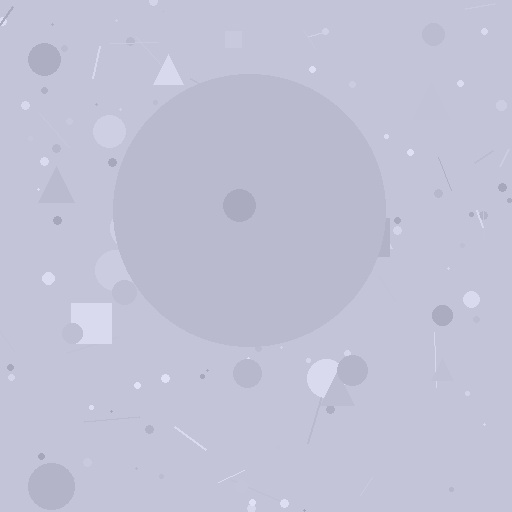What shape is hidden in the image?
A circle is hidden in the image.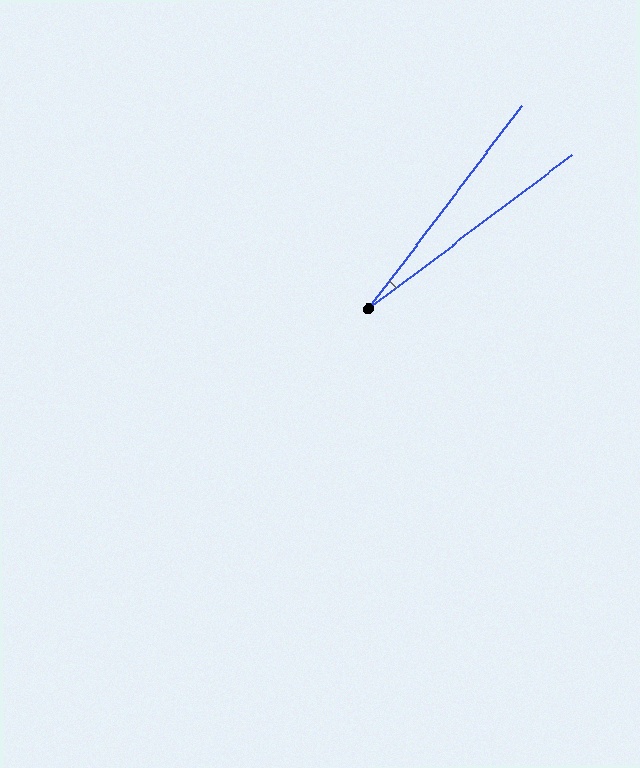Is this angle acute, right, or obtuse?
It is acute.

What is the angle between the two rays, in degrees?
Approximately 16 degrees.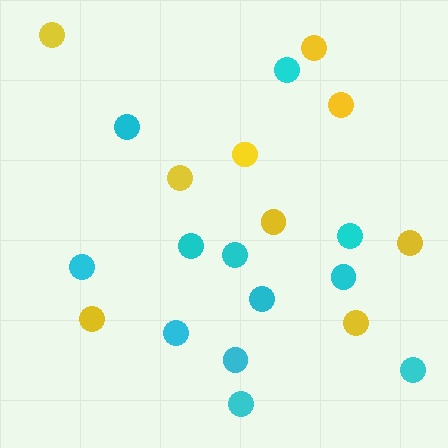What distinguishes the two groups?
There are 2 groups: one group of yellow circles (9) and one group of cyan circles (12).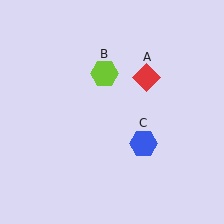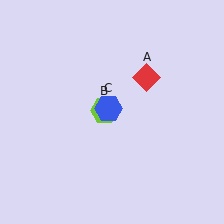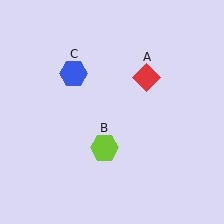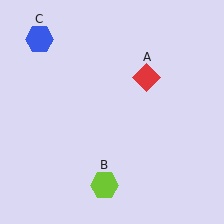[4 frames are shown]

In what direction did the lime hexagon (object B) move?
The lime hexagon (object B) moved down.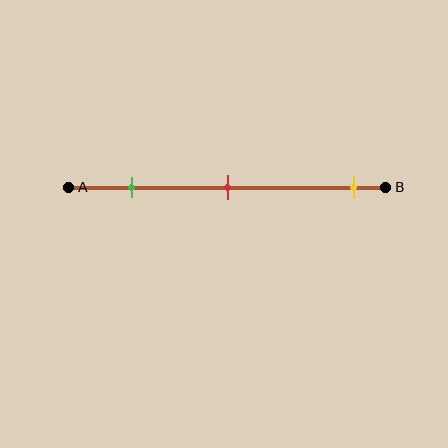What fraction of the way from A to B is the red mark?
The red mark is approximately 50% (0.5) of the way from A to B.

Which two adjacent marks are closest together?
The green and red marks are the closest adjacent pair.